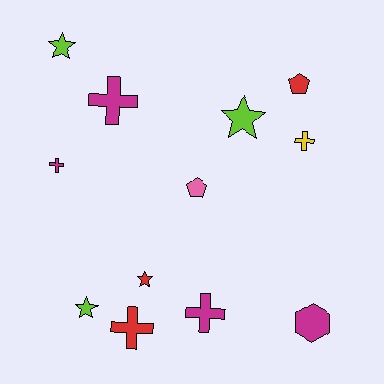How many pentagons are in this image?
There are 2 pentagons.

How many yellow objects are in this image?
There is 1 yellow object.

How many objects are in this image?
There are 12 objects.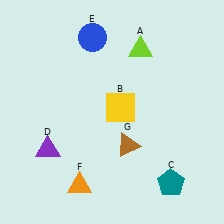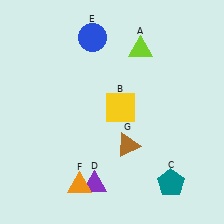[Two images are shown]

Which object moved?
The purple triangle (D) moved right.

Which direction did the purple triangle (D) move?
The purple triangle (D) moved right.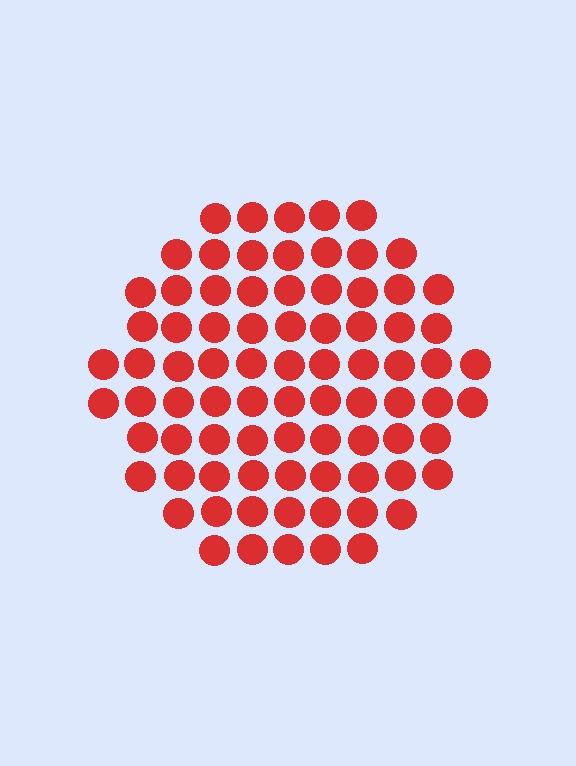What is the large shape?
The large shape is a circle.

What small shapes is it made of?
It is made of small circles.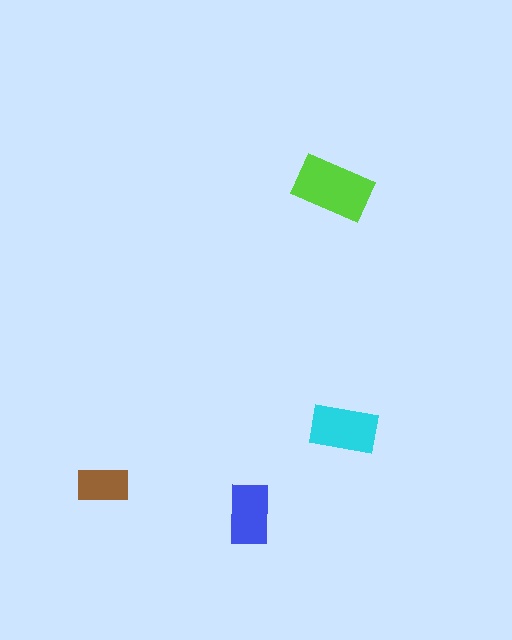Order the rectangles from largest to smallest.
the lime one, the cyan one, the blue one, the brown one.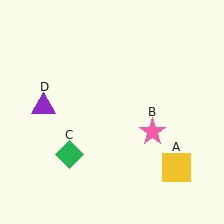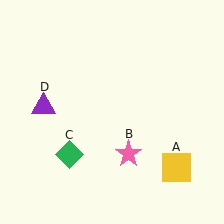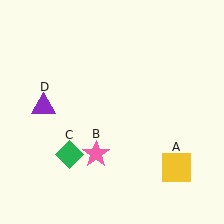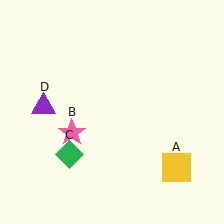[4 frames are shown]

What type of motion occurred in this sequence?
The pink star (object B) rotated clockwise around the center of the scene.